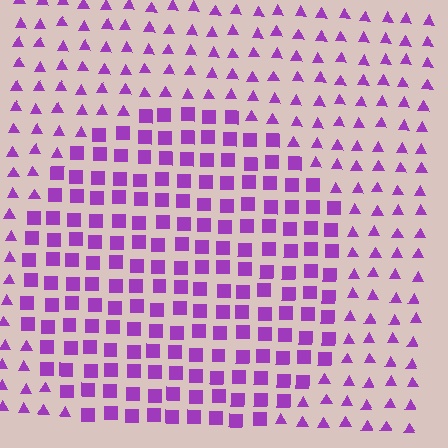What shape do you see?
I see a circle.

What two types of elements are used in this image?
The image uses squares inside the circle region and triangles outside it.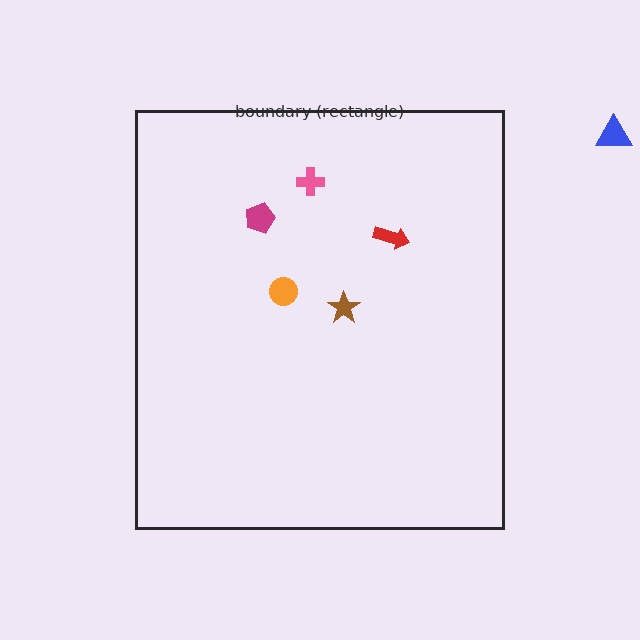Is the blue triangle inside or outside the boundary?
Outside.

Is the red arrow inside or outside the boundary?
Inside.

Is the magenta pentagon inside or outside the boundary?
Inside.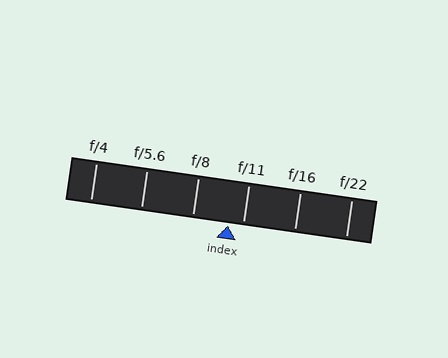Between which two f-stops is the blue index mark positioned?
The index mark is between f/8 and f/11.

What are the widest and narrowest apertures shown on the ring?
The widest aperture shown is f/4 and the narrowest is f/22.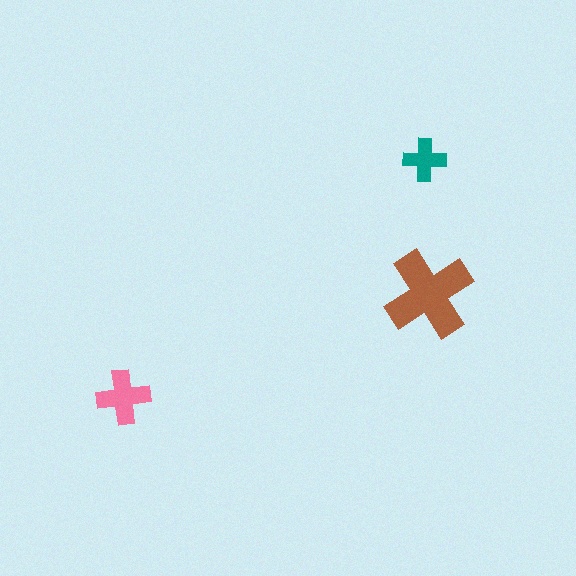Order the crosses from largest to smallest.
the brown one, the pink one, the teal one.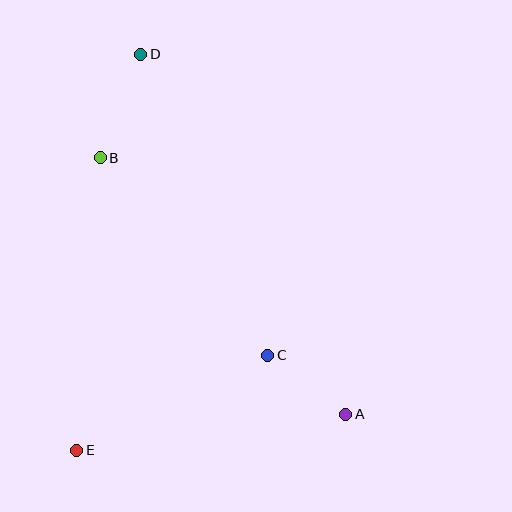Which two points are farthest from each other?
Points A and D are farthest from each other.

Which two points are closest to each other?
Points A and C are closest to each other.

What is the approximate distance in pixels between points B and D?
The distance between B and D is approximately 111 pixels.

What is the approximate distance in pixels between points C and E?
The distance between C and E is approximately 214 pixels.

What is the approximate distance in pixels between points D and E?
The distance between D and E is approximately 401 pixels.